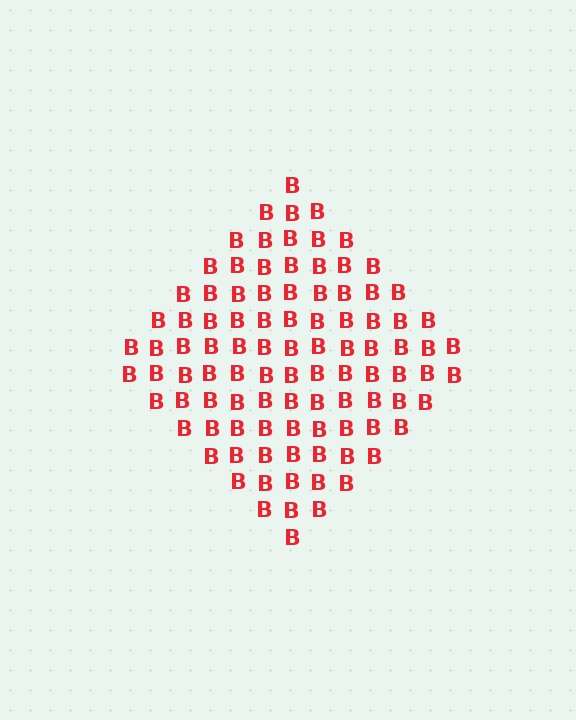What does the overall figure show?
The overall figure shows a diamond.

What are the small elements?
The small elements are letter B's.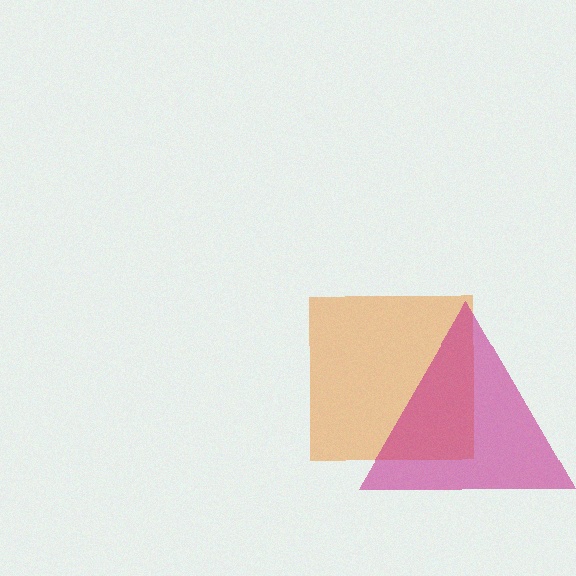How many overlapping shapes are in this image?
There are 2 overlapping shapes in the image.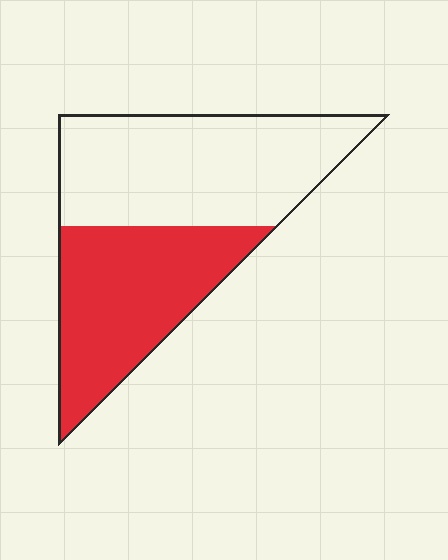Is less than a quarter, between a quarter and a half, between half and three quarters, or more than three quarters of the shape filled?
Between a quarter and a half.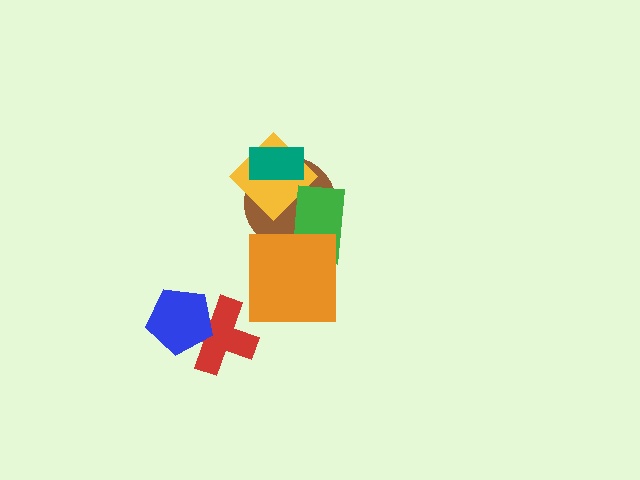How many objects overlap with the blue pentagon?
1 object overlaps with the blue pentagon.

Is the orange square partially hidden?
No, no other shape covers it.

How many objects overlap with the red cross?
1 object overlaps with the red cross.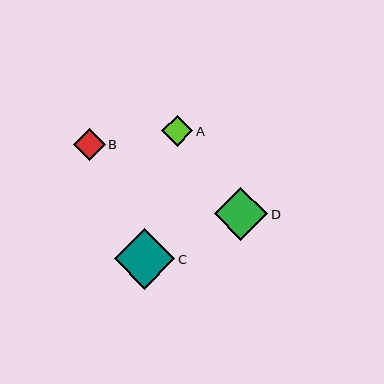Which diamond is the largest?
Diamond C is the largest with a size of approximately 61 pixels.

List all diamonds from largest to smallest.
From largest to smallest: C, D, B, A.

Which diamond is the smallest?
Diamond A is the smallest with a size of approximately 31 pixels.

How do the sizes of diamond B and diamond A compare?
Diamond B and diamond A are approximately the same size.